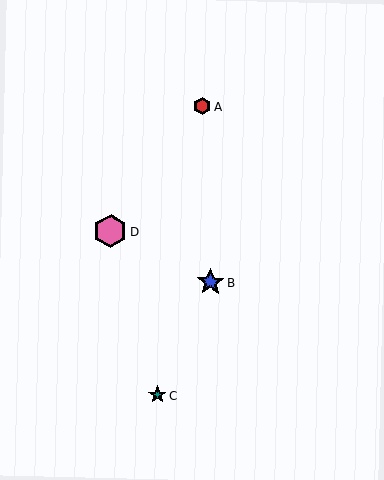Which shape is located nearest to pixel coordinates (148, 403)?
The teal star (labeled C) at (158, 395) is nearest to that location.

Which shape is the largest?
The pink hexagon (labeled D) is the largest.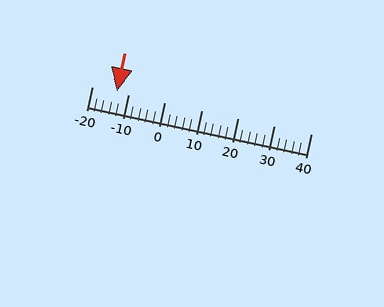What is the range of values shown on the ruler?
The ruler shows values from -20 to 40.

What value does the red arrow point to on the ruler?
The red arrow points to approximately -13.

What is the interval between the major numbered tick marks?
The major tick marks are spaced 10 units apart.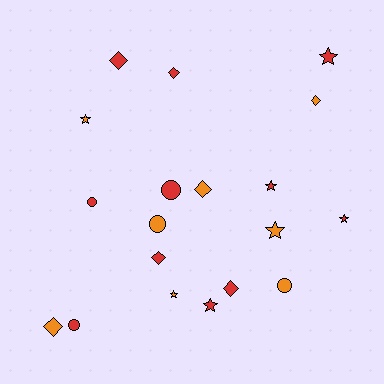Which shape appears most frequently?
Star, with 7 objects.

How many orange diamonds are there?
There are 3 orange diamonds.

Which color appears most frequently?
Red, with 11 objects.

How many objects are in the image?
There are 19 objects.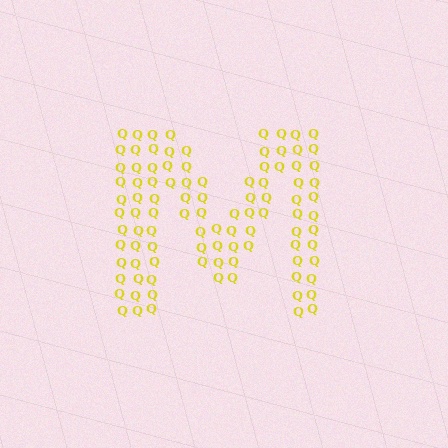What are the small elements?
The small elements are letter Q's.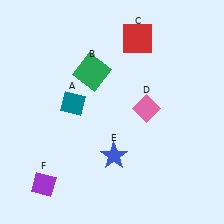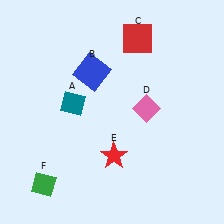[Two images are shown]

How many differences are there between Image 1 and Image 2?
There are 3 differences between the two images.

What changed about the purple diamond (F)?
In Image 1, F is purple. In Image 2, it changed to green.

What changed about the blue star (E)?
In Image 1, E is blue. In Image 2, it changed to red.